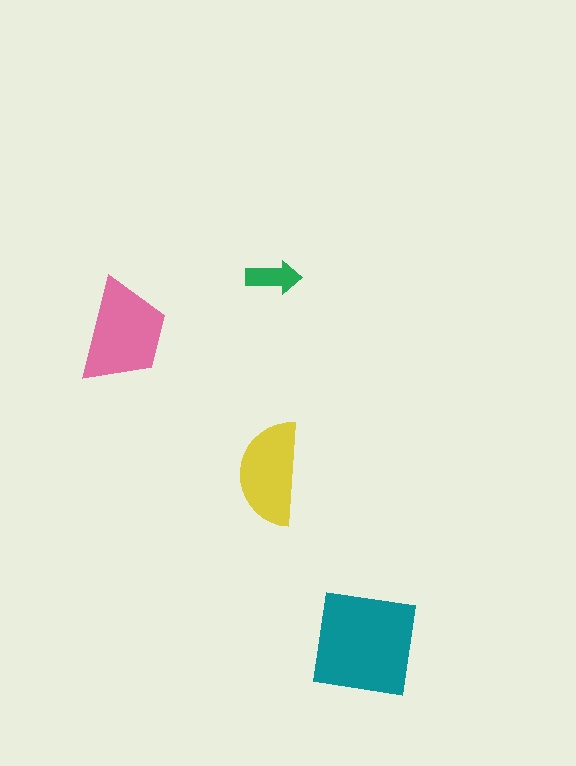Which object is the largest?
The teal square.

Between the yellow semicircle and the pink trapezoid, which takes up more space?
The pink trapezoid.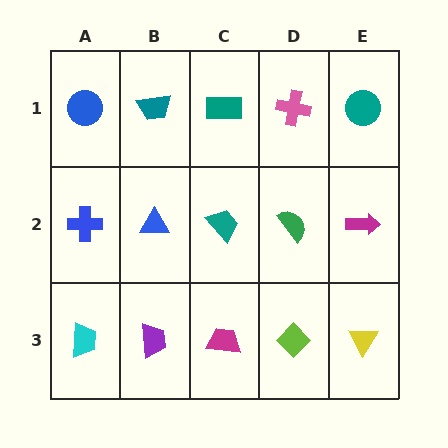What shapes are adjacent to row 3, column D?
A green semicircle (row 2, column D), a magenta trapezoid (row 3, column C), a yellow triangle (row 3, column E).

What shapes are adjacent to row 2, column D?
A pink cross (row 1, column D), a lime diamond (row 3, column D), a teal trapezoid (row 2, column C), a magenta arrow (row 2, column E).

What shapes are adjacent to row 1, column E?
A magenta arrow (row 2, column E), a pink cross (row 1, column D).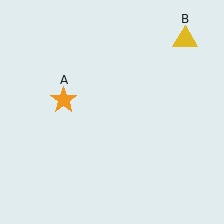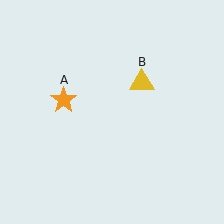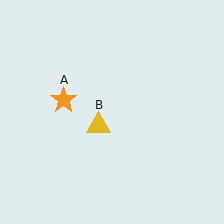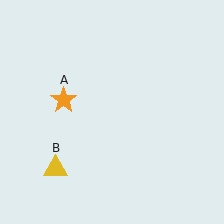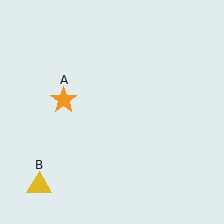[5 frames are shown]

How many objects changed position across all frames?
1 object changed position: yellow triangle (object B).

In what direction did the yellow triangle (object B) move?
The yellow triangle (object B) moved down and to the left.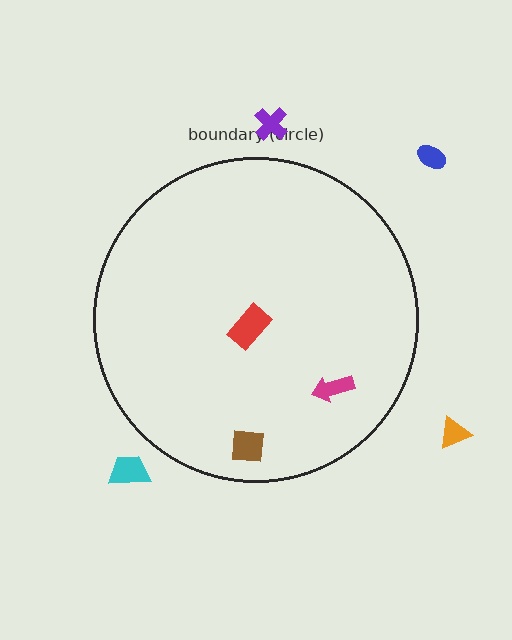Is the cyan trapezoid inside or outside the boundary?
Outside.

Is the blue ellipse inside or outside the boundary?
Outside.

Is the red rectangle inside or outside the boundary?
Inside.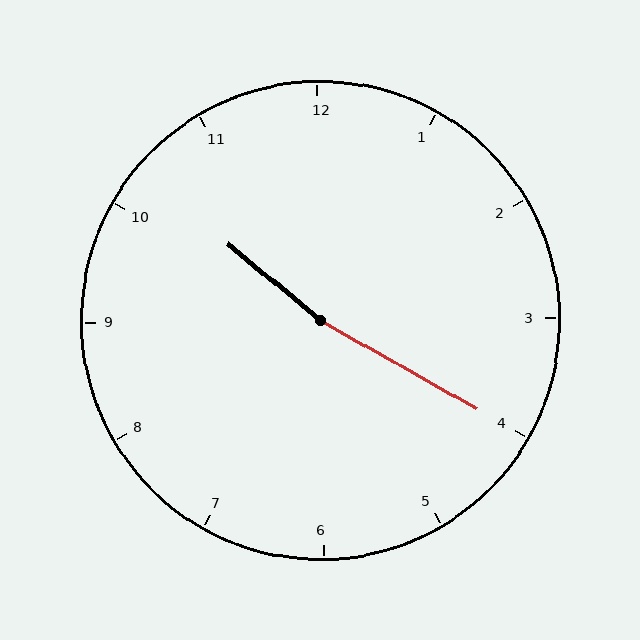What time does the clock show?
10:20.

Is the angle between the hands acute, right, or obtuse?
It is obtuse.